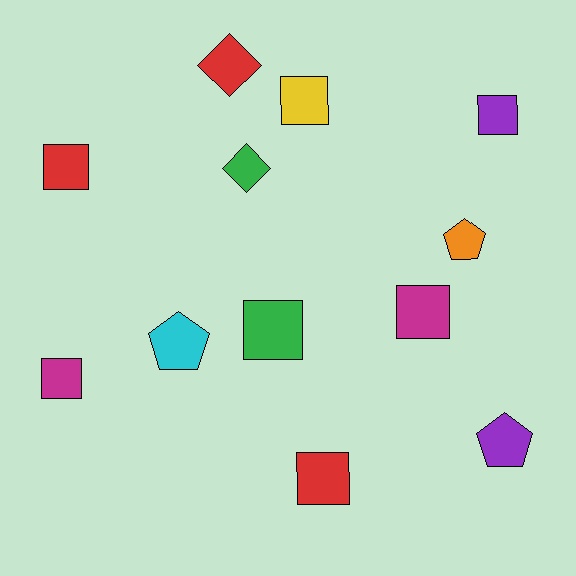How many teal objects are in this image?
There are no teal objects.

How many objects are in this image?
There are 12 objects.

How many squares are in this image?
There are 7 squares.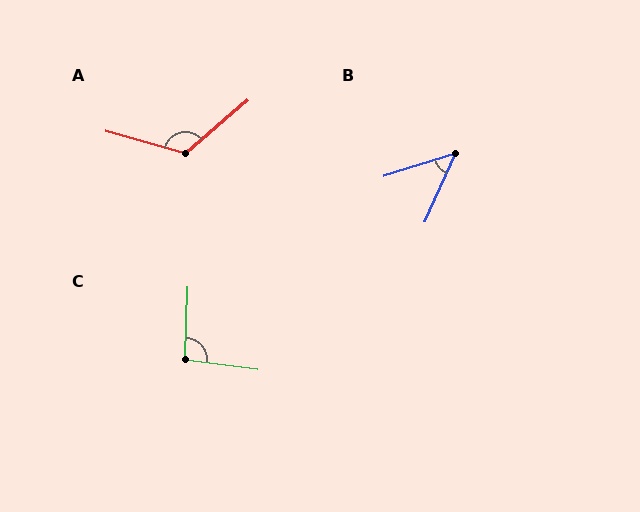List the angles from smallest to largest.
B (49°), C (95°), A (123°).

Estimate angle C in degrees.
Approximately 95 degrees.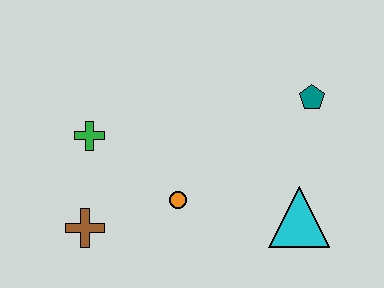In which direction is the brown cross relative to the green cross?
The brown cross is below the green cross.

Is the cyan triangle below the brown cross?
No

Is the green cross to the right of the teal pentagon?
No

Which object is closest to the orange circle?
The brown cross is closest to the orange circle.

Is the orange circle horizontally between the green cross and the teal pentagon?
Yes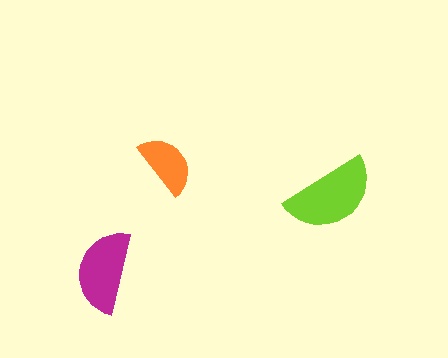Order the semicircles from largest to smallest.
the lime one, the magenta one, the orange one.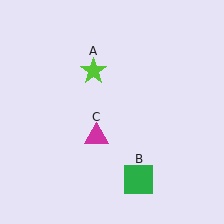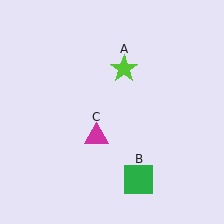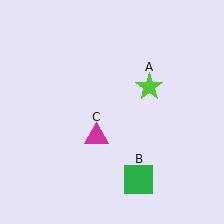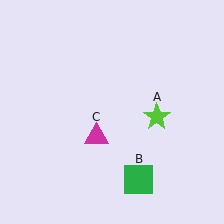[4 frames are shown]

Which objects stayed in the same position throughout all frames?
Green square (object B) and magenta triangle (object C) remained stationary.